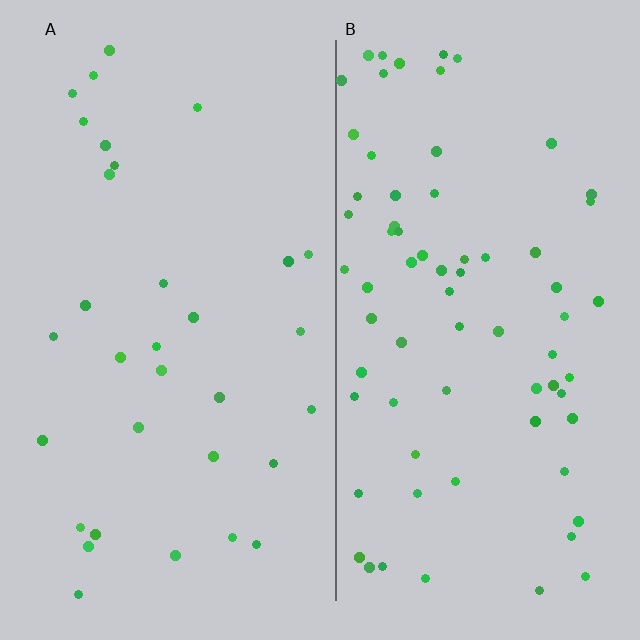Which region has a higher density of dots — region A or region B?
B (the right).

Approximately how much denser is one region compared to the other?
Approximately 2.2× — region B over region A.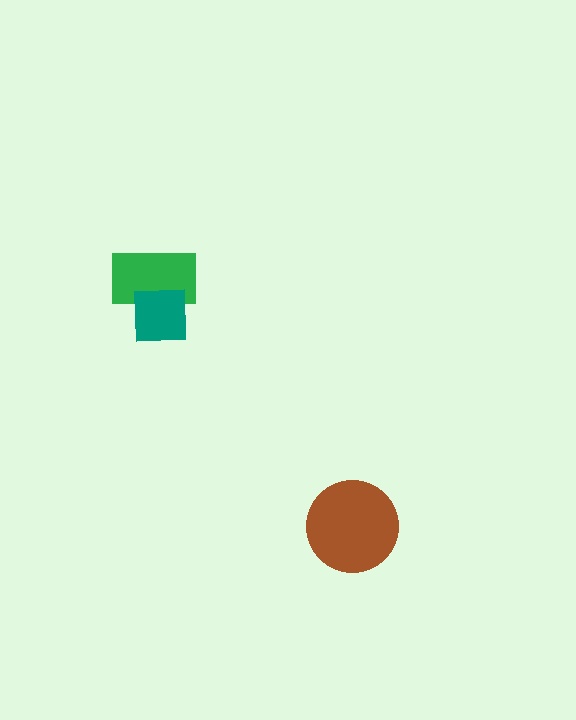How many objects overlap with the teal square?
1 object overlaps with the teal square.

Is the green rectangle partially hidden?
Yes, it is partially covered by another shape.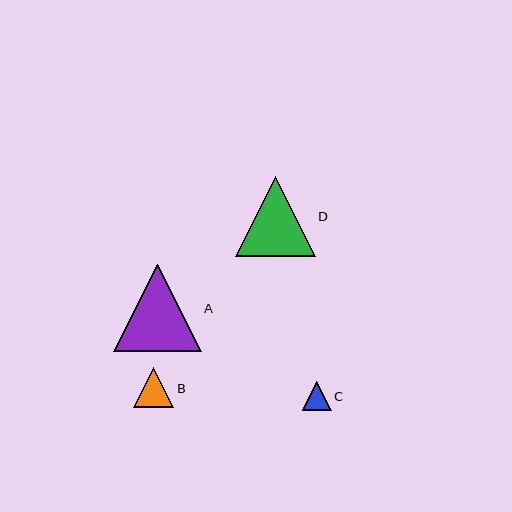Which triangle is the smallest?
Triangle C is the smallest with a size of approximately 29 pixels.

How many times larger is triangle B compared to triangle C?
Triangle B is approximately 1.4 times the size of triangle C.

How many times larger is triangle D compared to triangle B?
Triangle D is approximately 2.0 times the size of triangle B.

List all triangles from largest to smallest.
From largest to smallest: A, D, B, C.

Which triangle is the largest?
Triangle A is the largest with a size of approximately 87 pixels.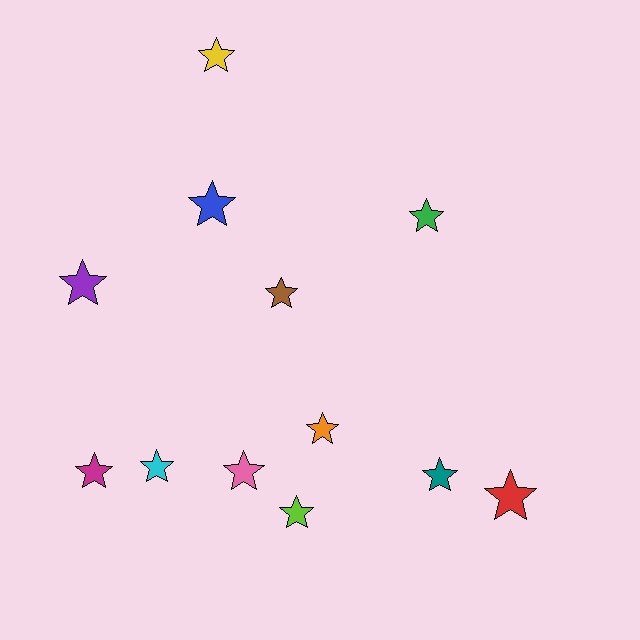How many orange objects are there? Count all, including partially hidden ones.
There is 1 orange object.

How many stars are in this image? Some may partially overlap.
There are 12 stars.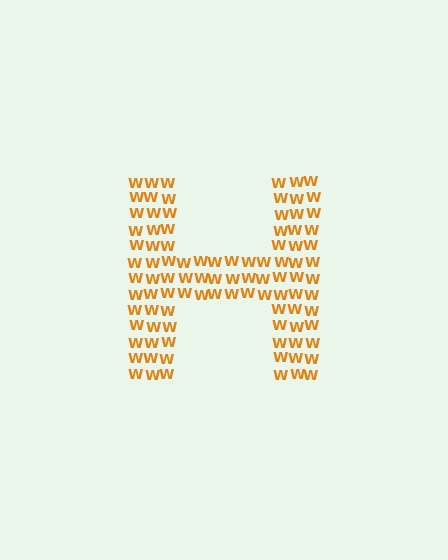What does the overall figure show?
The overall figure shows the letter H.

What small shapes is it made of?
It is made of small letter W's.